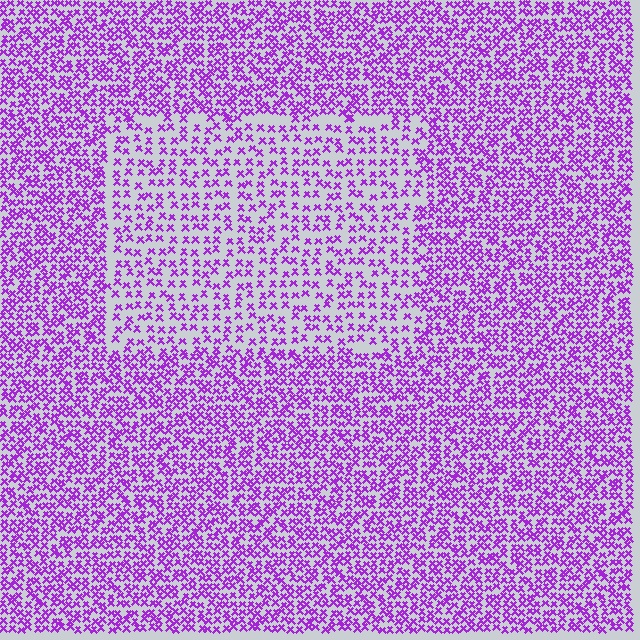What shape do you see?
I see a rectangle.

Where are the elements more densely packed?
The elements are more densely packed outside the rectangle boundary.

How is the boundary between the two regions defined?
The boundary is defined by a change in element density (approximately 1.8x ratio). All elements are the same color, size, and shape.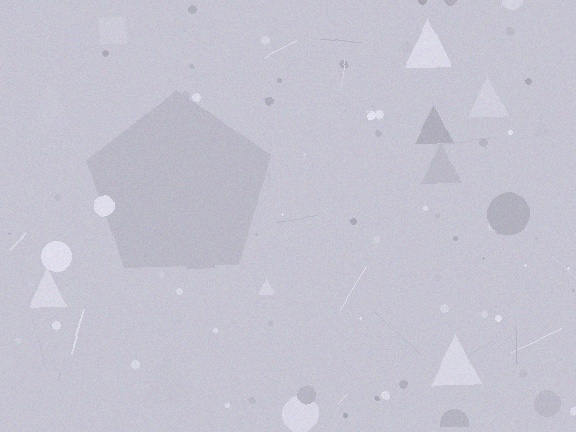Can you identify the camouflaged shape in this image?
The camouflaged shape is a pentagon.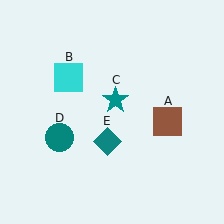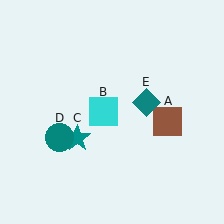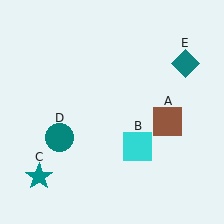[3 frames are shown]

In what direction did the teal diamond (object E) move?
The teal diamond (object E) moved up and to the right.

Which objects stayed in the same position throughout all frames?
Brown square (object A) and teal circle (object D) remained stationary.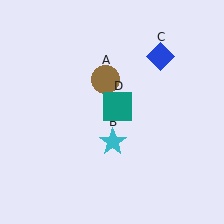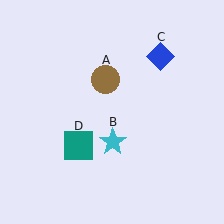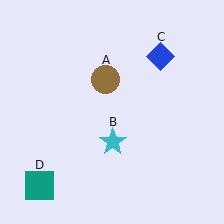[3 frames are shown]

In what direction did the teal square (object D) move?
The teal square (object D) moved down and to the left.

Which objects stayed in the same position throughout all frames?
Brown circle (object A) and cyan star (object B) and blue diamond (object C) remained stationary.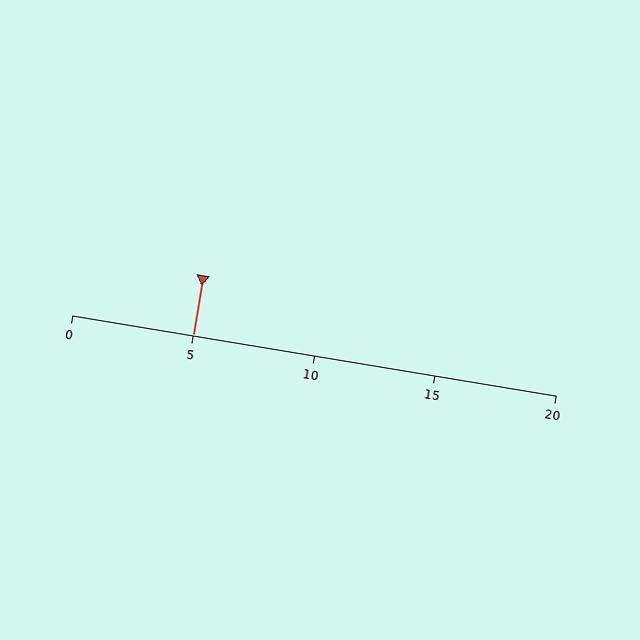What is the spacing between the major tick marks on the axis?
The major ticks are spaced 5 apart.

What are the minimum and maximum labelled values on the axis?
The axis runs from 0 to 20.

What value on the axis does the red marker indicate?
The marker indicates approximately 5.